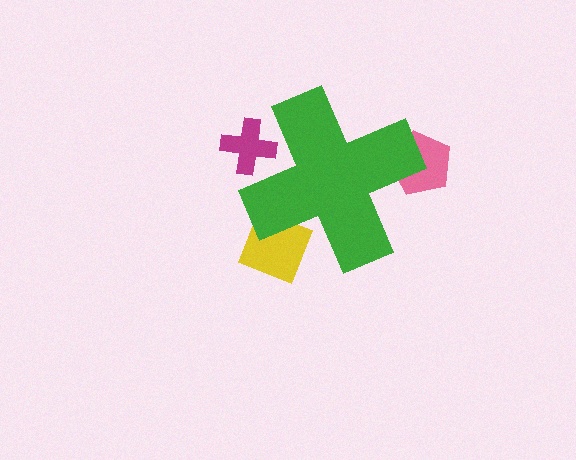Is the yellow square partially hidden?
Yes, the yellow square is partially hidden behind the green cross.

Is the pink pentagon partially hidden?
Yes, the pink pentagon is partially hidden behind the green cross.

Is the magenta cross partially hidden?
Yes, the magenta cross is partially hidden behind the green cross.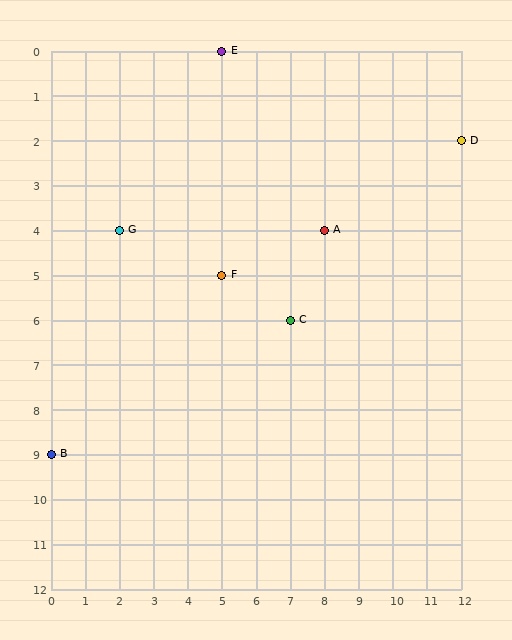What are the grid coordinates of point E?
Point E is at grid coordinates (5, 0).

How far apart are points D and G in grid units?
Points D and G are 10 columns and 2 rows apart (about 10.2 grid units diagonally).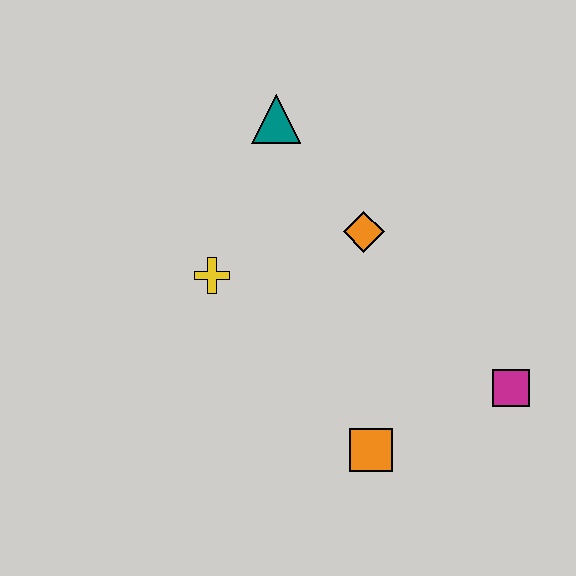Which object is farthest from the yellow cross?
The magenta square is farthest from the yellow cross.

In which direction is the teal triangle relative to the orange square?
The teal triangle is above the orange square.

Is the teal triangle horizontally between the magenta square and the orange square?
No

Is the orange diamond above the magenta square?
Yes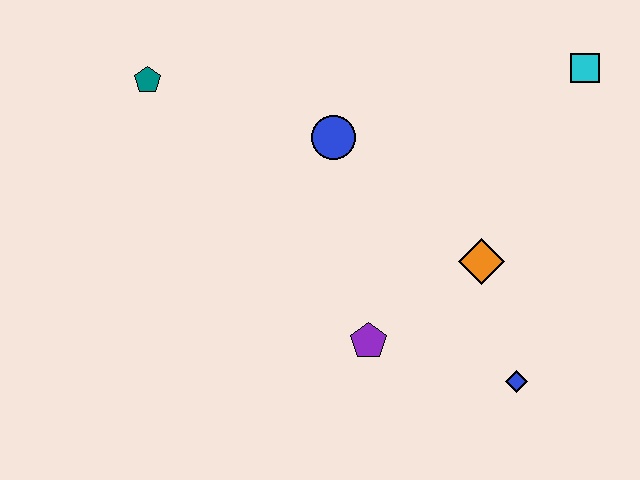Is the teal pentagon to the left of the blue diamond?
Yes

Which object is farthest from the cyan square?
The teal pentagon is farthest from the cyan square.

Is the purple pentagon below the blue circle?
Yes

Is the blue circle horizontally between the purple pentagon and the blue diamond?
No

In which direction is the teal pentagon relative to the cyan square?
The teal pentagon is to the left of the cyan square.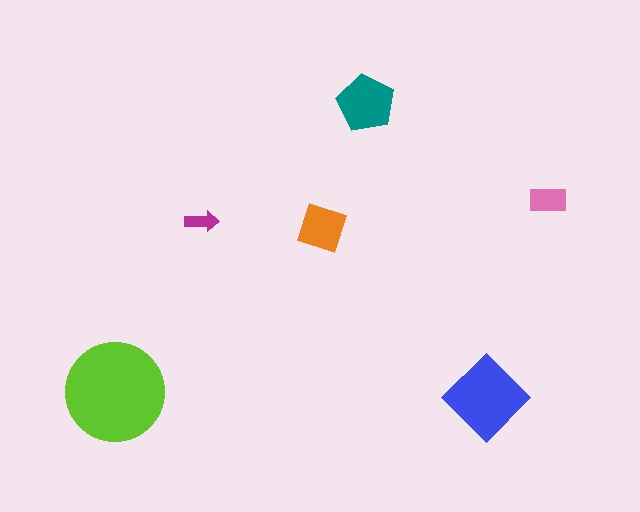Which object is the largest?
The lime circle.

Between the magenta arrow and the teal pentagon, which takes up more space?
The teal pentagon.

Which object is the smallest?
The magenta arrow.